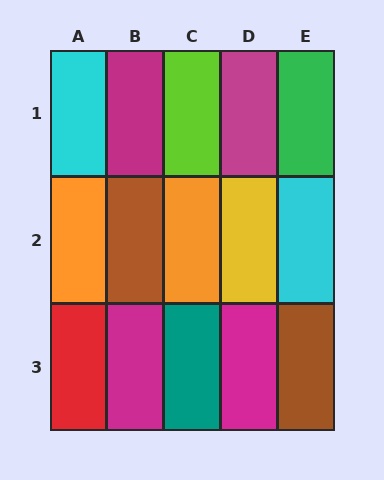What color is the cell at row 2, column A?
Orange.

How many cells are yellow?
1 cell is yellow.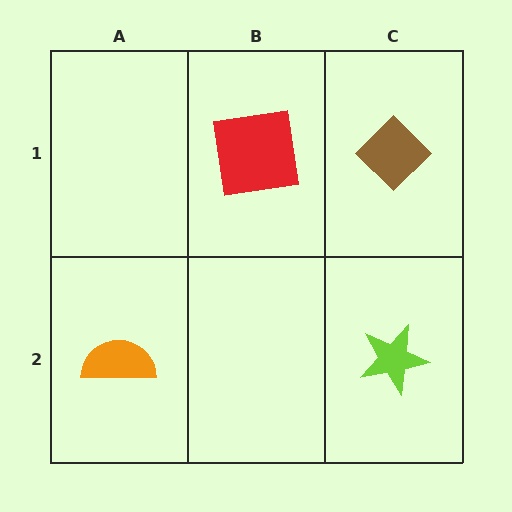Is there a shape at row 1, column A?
No, that cell is empty.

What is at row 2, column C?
A lime star.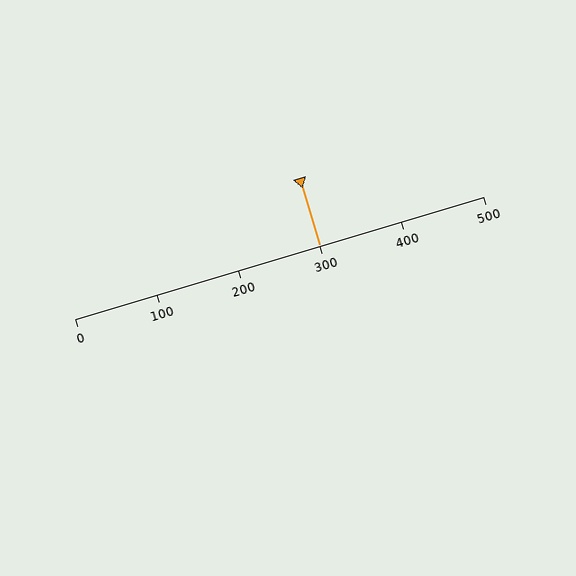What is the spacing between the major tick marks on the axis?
The major ticks are spaced 100 apart.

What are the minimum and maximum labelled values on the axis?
The axis runs from 0 to 500.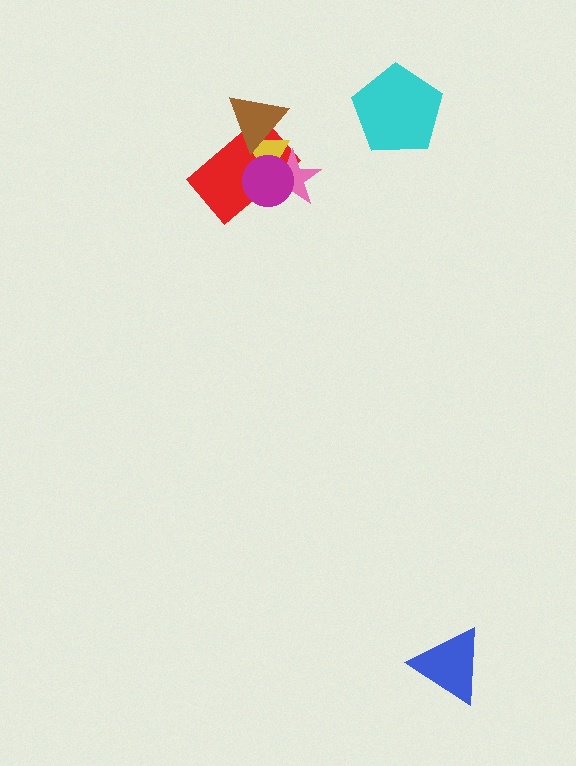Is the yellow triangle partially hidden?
Yes, it is partially covered by another shape.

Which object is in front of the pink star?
The magenta circle is in front of the pink star.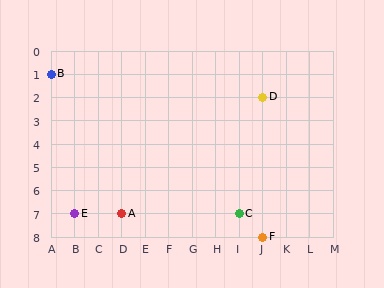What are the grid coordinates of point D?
Point D is at grid coordinates (J, 2).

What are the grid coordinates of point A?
Point A is at grid coordinates (D, 7).